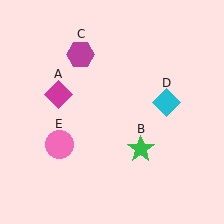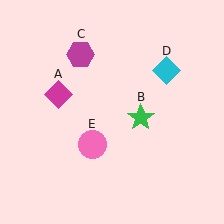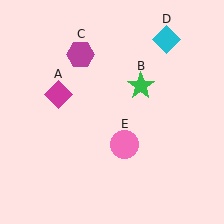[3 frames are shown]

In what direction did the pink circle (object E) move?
The pink circle (object E) moved right.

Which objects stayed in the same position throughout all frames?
Magenta diamond (object A) and magenta hexagon (object C) remained stationary.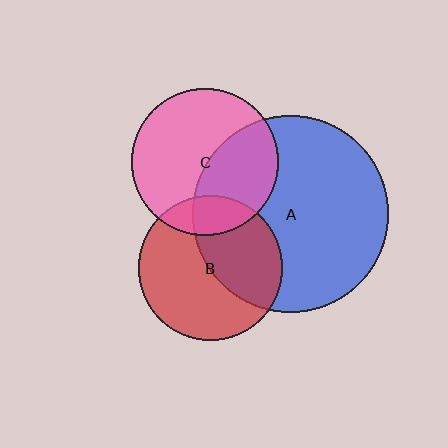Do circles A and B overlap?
Yes.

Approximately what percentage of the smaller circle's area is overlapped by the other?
Approximately 45%.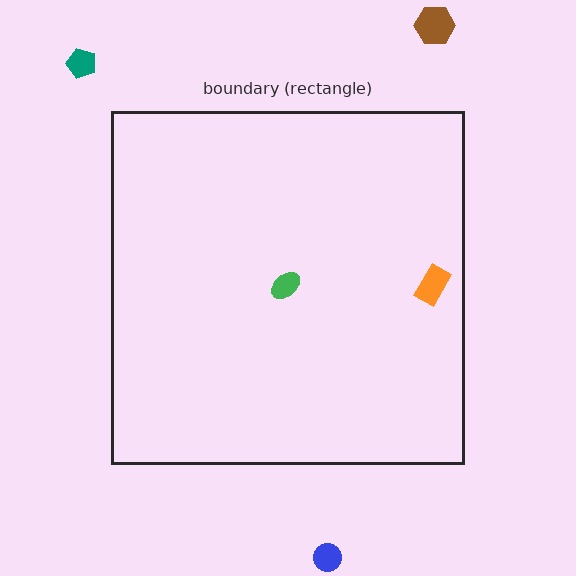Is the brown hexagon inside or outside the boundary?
Outside.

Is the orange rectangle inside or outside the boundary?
Inside.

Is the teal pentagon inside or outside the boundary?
Outside.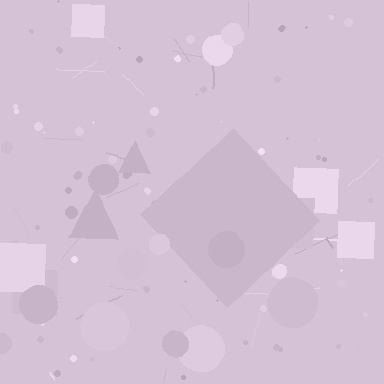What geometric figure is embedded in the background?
A diamond is embedded in the background.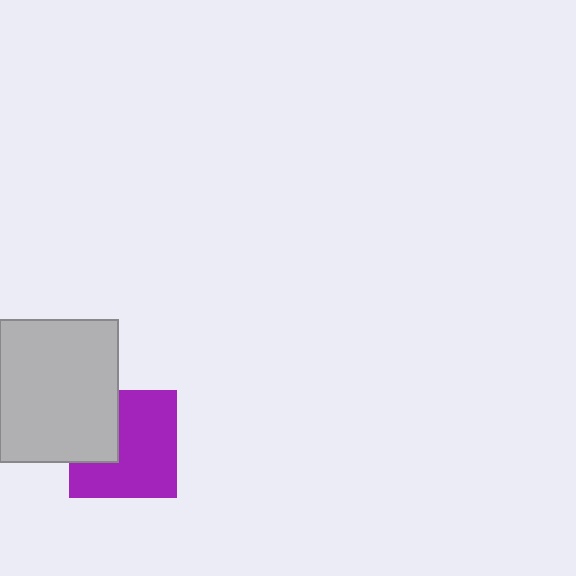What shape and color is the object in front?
The object in front is a light gray rectangle.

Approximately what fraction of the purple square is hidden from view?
Roughly 32% of the purple square is hidden behind the light gray rectangle.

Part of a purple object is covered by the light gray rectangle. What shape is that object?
It is a square.